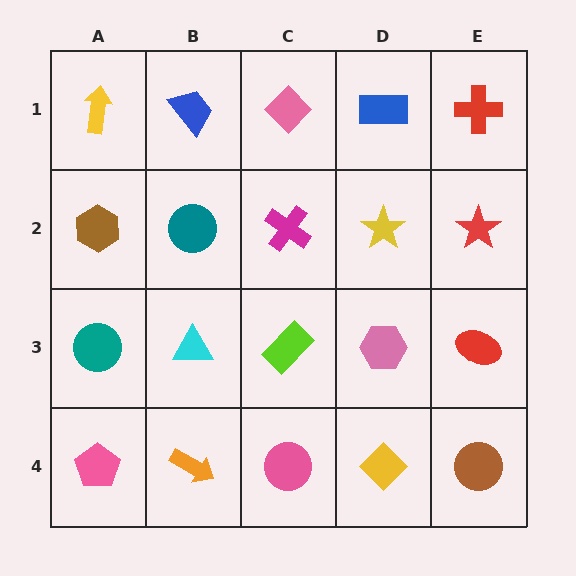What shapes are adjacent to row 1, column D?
A yellow star (row 2, column D), a pink diamond (row 1, column C), a red cross (row 1, column E).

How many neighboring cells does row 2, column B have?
4.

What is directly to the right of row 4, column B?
A pink circle.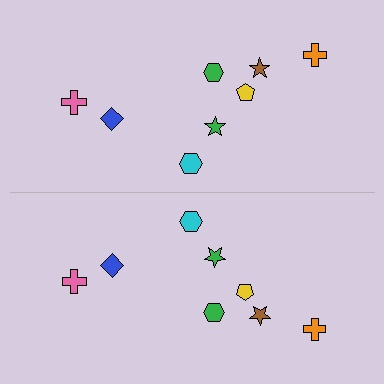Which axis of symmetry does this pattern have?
The pattern has a horizontal axis of symmetry running through the center of the image.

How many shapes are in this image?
There are 16 shapes in this image.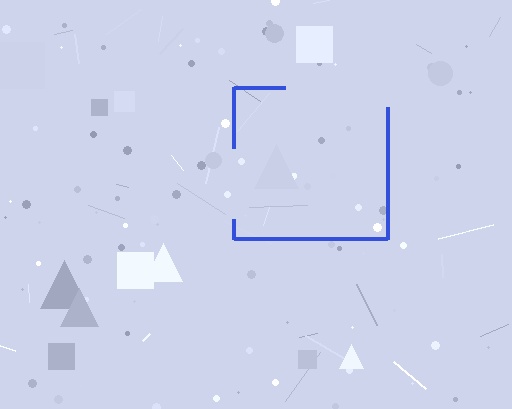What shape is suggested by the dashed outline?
The dashed outline suggests a square.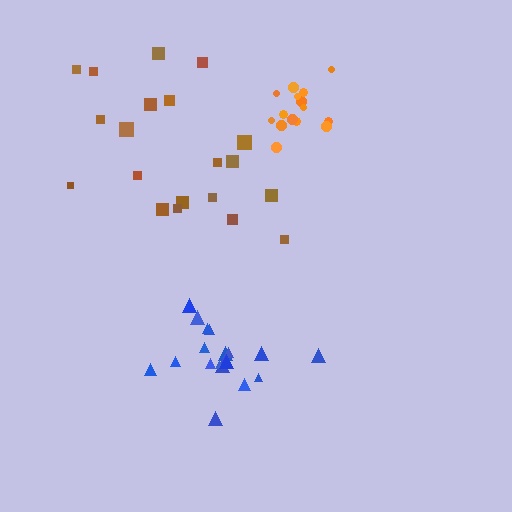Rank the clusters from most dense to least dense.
orange, blue, brown.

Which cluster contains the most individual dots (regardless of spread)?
Brown (20).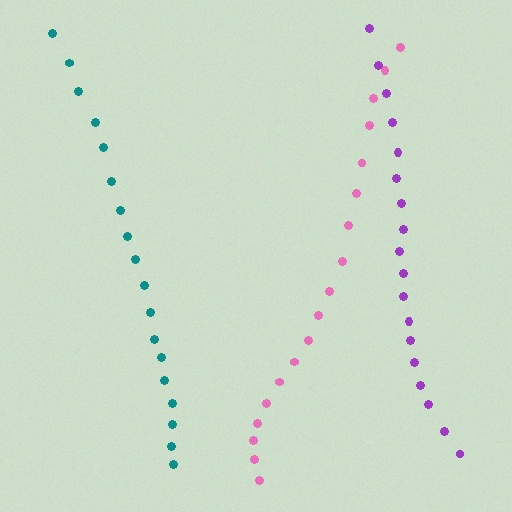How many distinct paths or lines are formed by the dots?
There are 3 distinct paths.